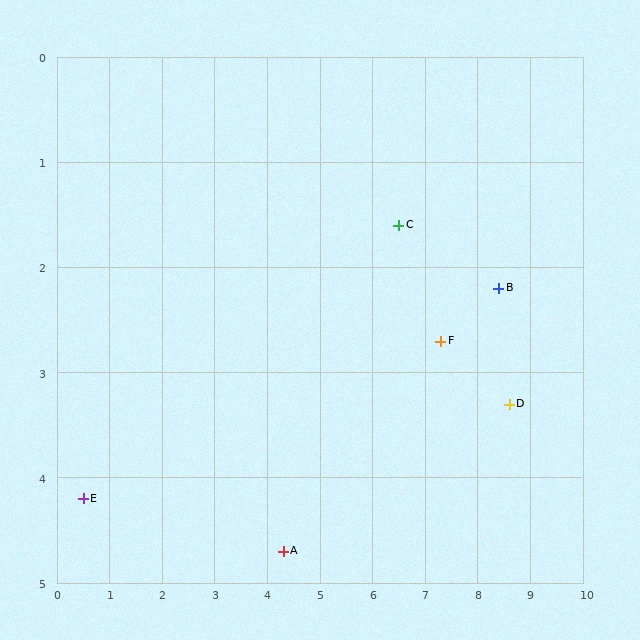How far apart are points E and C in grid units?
Points E and C are about 6.5 grid units apart.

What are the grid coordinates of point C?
Point C is at approximately (6.5, 1.6).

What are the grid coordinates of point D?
Point D is at approximately (8.6, 3.3).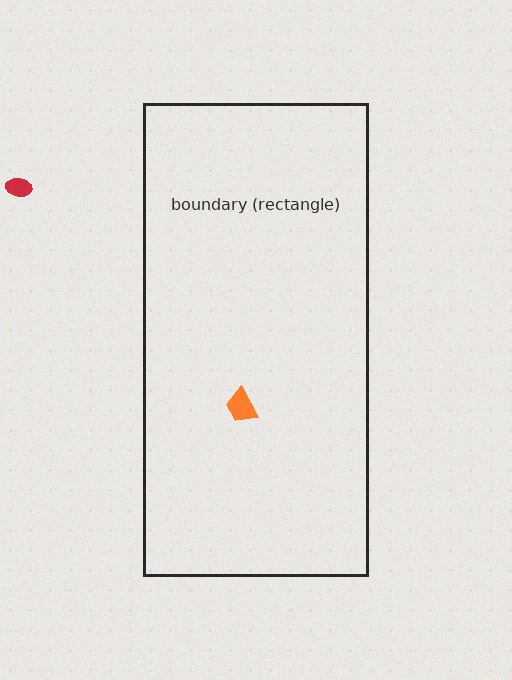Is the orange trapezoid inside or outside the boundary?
Inside.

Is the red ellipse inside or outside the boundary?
Outside.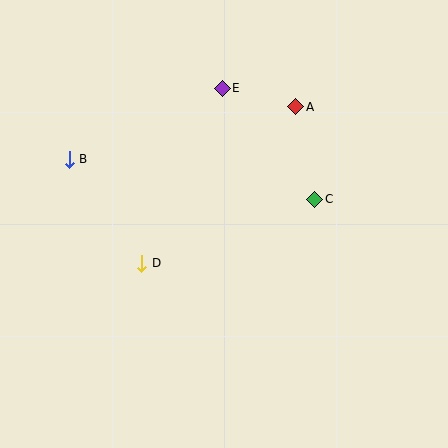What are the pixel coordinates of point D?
Point D is at (142, 263).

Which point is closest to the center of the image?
Point D at (142, 263) is closest to the center.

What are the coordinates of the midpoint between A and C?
The midpoint between A and C is at (305, 153).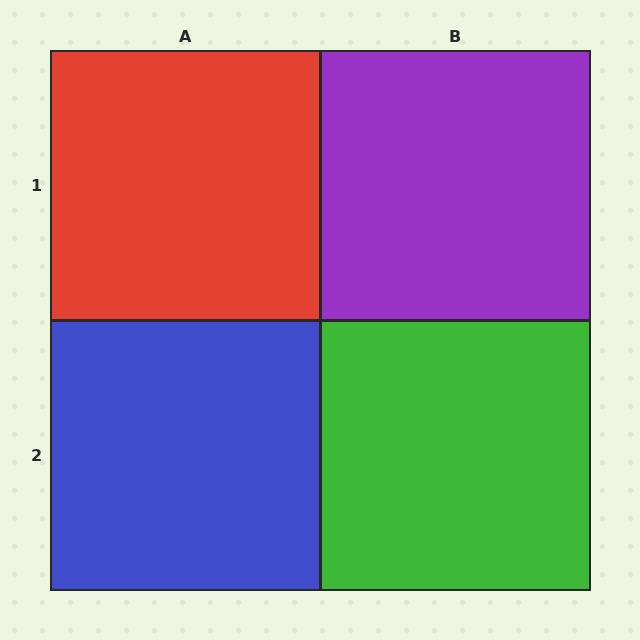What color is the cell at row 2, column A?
Blue.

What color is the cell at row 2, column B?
Green.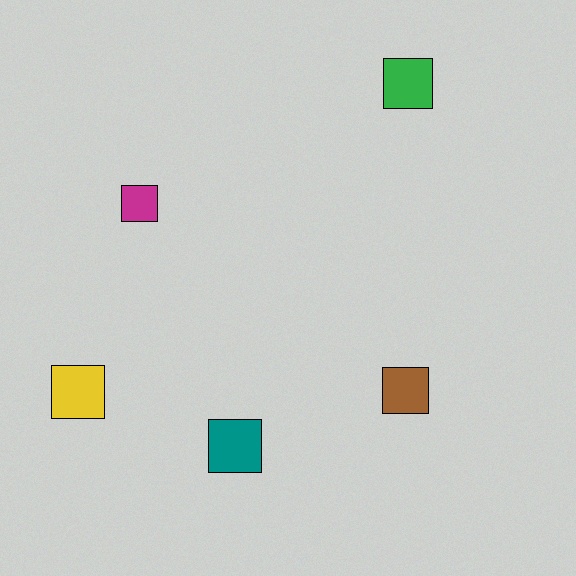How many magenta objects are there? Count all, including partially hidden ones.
There is 1 magenta object.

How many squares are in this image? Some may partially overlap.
There are 5 squares.